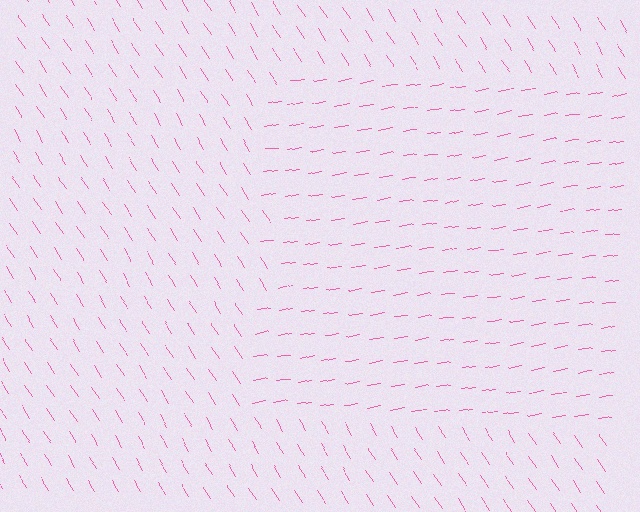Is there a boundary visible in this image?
Yes, there is a texture boundary formed by a change in line orientation.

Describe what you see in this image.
The image is filled with small pink line segments. A rectangle region in the image has lines oriented differently from the surrounding lines, creating a visible texture boundary.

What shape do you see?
I see a rectangle.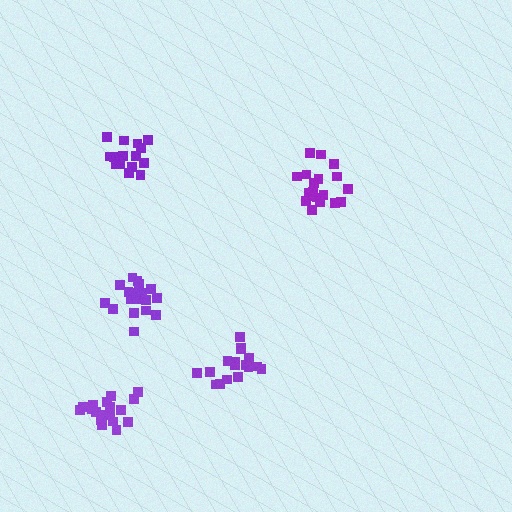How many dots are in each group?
Group 1: 19 dots, Group 2: 15 dots, Group 3: 17 dots, Group 4: 19 dots, Group 5: 19 dots (89 total).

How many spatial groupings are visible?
There are 5 spatial groupings.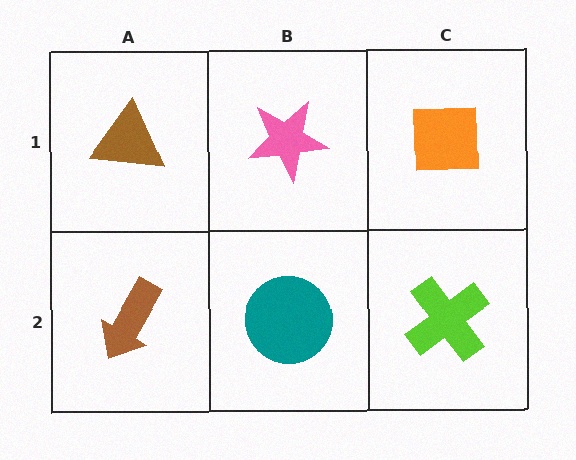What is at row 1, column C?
An orange square.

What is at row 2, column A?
A brown arrow.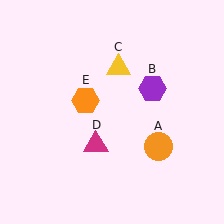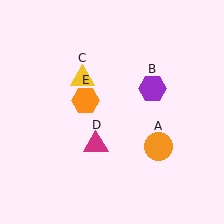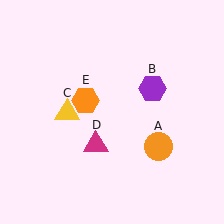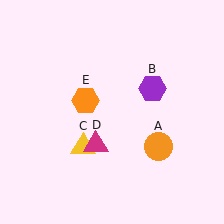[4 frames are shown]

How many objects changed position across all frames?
1 object changed position: yellow triangle (object C).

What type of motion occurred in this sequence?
The yellow triangle (object C) rotated counterclockwise around the center of the scene.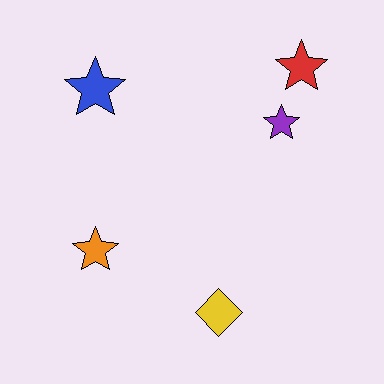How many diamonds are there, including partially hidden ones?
There is 1 diamond.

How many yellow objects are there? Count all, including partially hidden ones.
There is 1 yellow object.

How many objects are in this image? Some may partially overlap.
There are 5 objects.